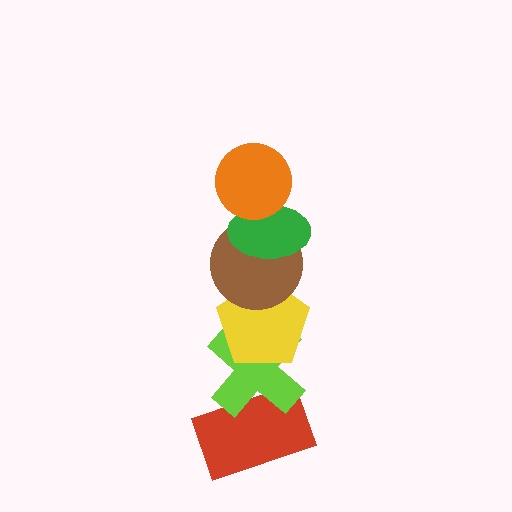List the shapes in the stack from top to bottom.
From top to bottom: the orange circle, the green ellipse, the brown circle, the yellow pentagon, the lime cross, the red rectangle.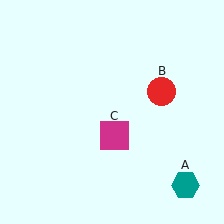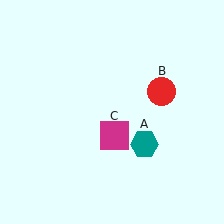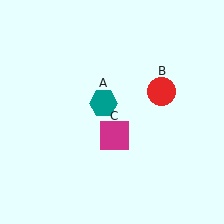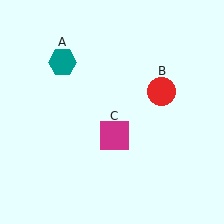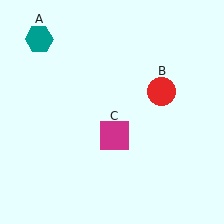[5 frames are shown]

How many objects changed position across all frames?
1 object changed position: teal hexagon (object A).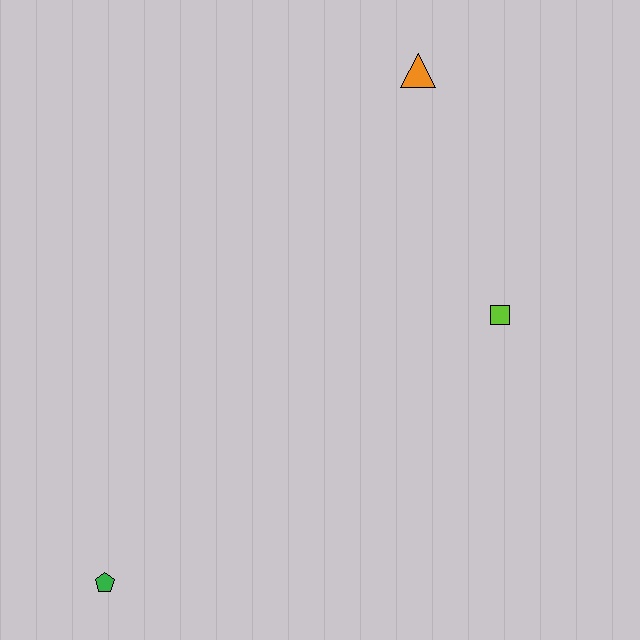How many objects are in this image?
There are 3 objects.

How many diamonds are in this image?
There are no diamonds.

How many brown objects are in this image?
There are no brown objects.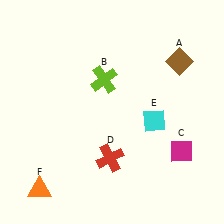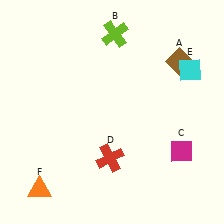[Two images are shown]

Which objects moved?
The objects that moved are: the lime cross (B), the cyan diamond (E).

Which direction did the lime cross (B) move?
The lime cross (B) moved up.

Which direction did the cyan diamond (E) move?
The cyan diamond (E) moved up.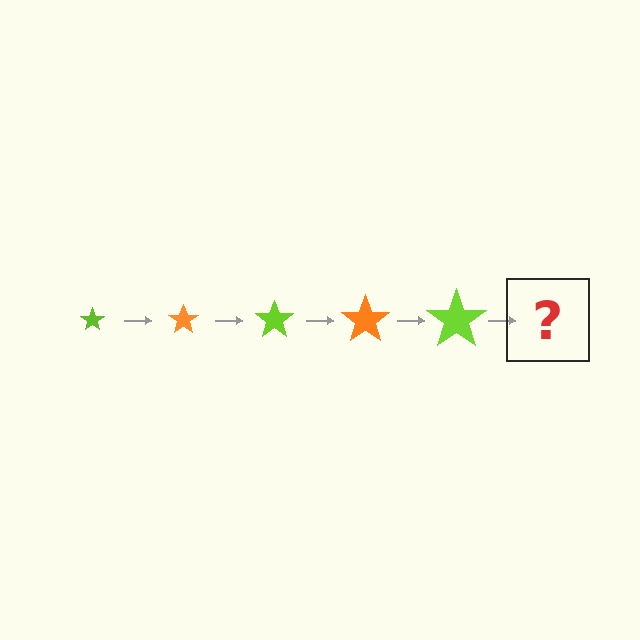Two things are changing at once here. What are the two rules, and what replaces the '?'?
The two rules are that the star grows larger each step and the color cycles through lime and orange. The '?' should be an orange star, larger than the previous one.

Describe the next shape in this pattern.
It should be an orange star, larger than the previous one.